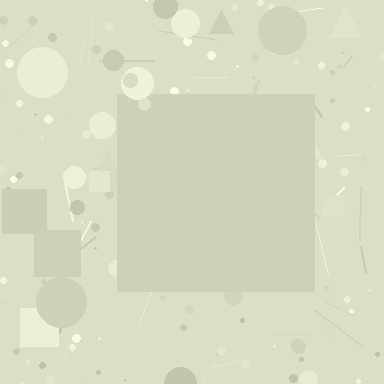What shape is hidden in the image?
A square is hidden in the image.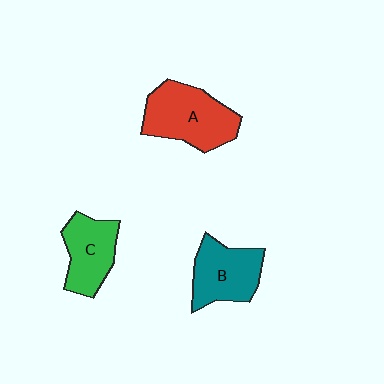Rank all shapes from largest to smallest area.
From largest to smallest: A (red), B (teal), C (green).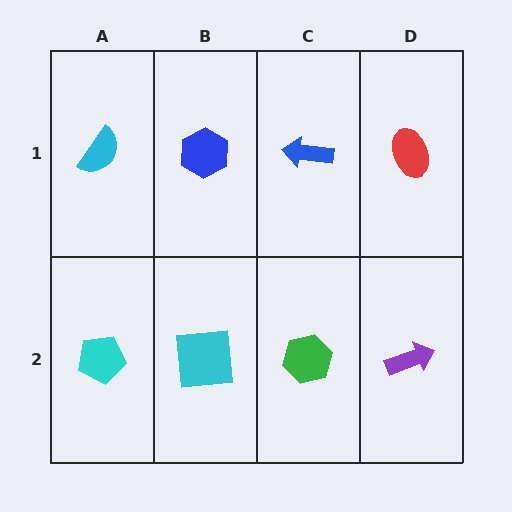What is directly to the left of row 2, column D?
A green hexagon.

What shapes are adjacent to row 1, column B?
A cyan square (row 2, column B), a cyan semicircle (row 1, column A), a blue arrow (row 1, column C).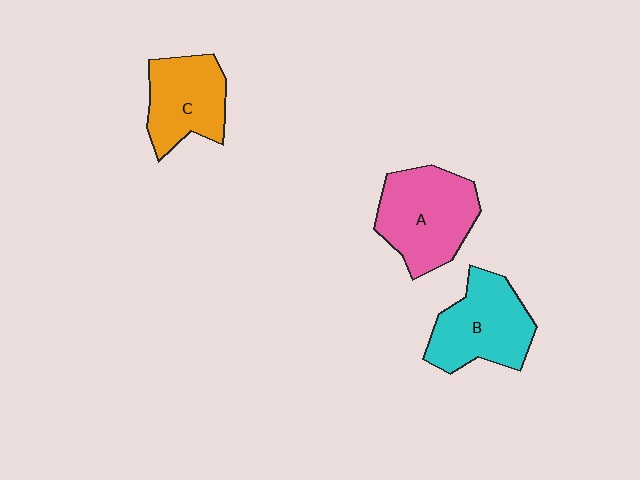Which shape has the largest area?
Shape A (pink).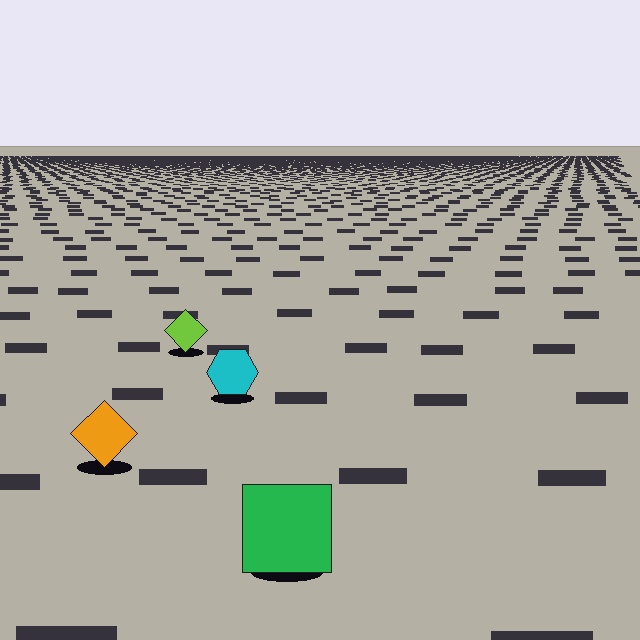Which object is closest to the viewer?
The green square is closest. The texture marks near it are larger and more spread out.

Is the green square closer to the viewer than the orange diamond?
Yes. The green square is closer — you can tell from the texture gradient: the ground texture is coarser near it.